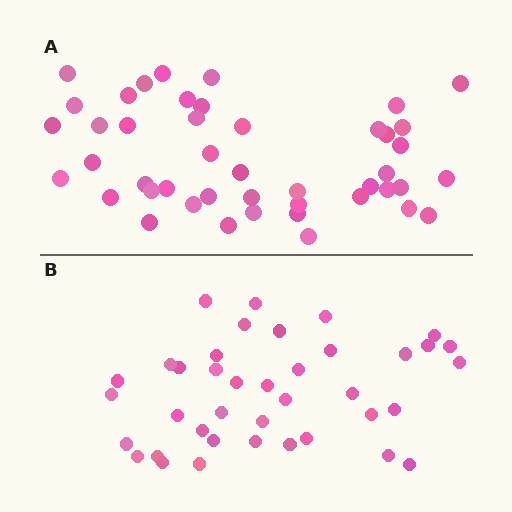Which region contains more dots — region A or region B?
Region A (the top region) has more dots.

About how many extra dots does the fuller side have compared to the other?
Region A has about 6 more dots than region B.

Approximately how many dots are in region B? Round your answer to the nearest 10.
About 40 dots. (The exact count is 39, which rounds to 40.)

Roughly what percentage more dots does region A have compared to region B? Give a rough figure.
About 15% more.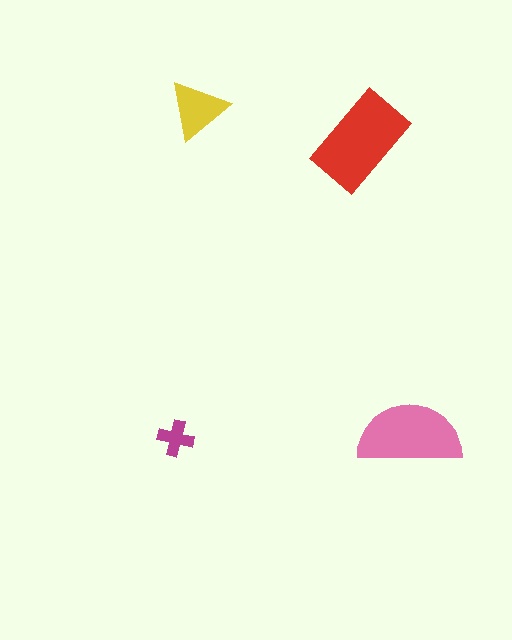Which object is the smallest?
The magenta cross.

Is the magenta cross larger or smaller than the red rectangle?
Smaller.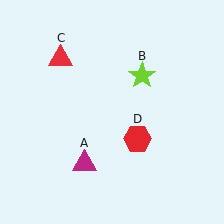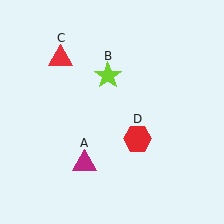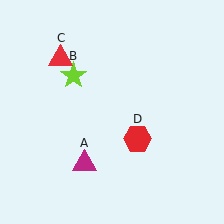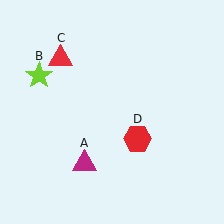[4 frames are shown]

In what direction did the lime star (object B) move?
The lime star (object B) moved left.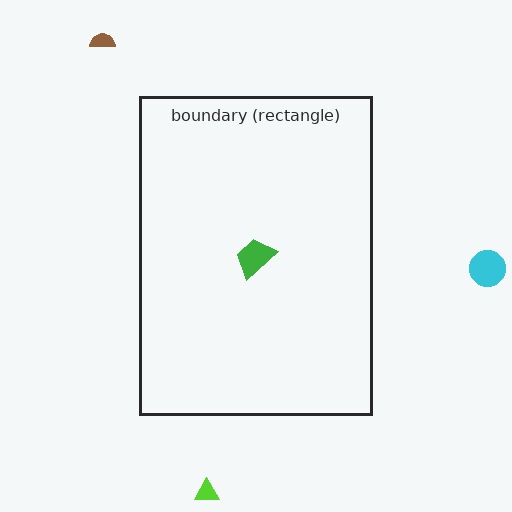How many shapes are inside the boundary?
1 inside, 3 outside.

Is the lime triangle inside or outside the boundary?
Outside.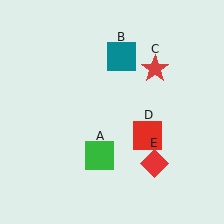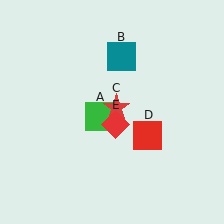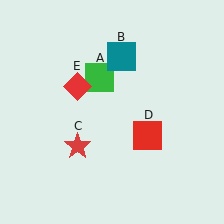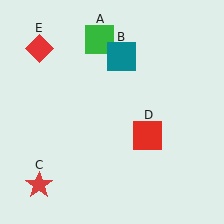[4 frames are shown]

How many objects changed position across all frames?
3 objects changed position: green square (object A), red star (object C), red diamond (object E).